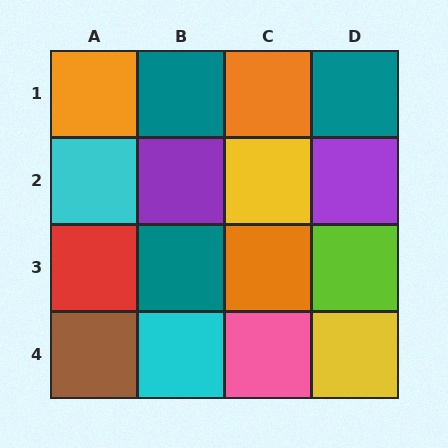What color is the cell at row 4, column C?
Pink.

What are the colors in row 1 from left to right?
Orange, teal, orange, teal.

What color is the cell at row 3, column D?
Lime.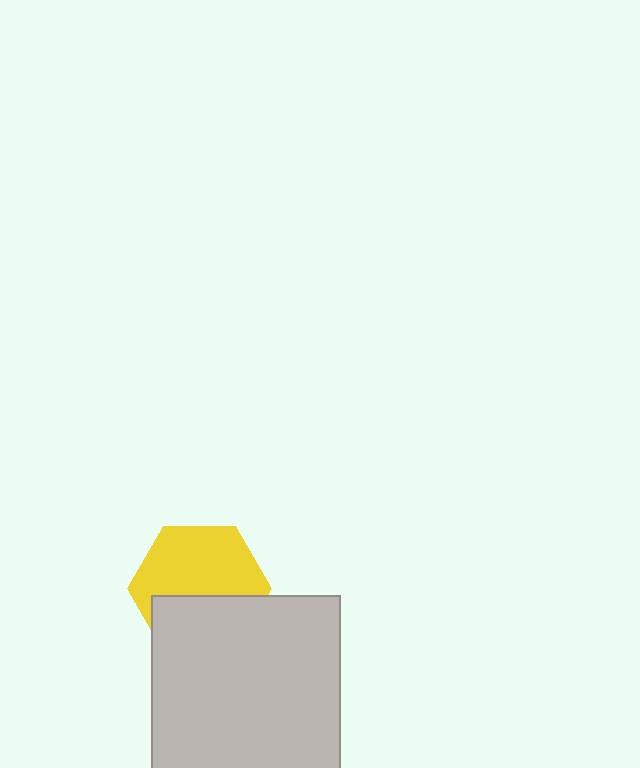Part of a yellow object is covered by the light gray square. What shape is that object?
It is a hexagon.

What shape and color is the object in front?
The object in front is a light gray square.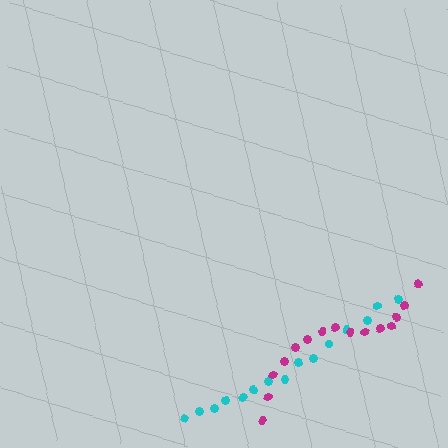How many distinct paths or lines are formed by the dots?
There are 2 distinct paths.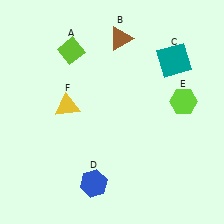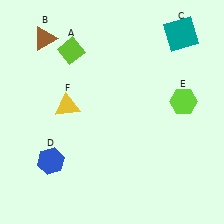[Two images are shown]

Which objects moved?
The objects that moved are: the brown triangle (B), the teal square (C), the blue hexagon (D).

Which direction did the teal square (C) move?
The teal square (C) moved up.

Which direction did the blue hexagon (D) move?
The blue hexagon (D) moved left.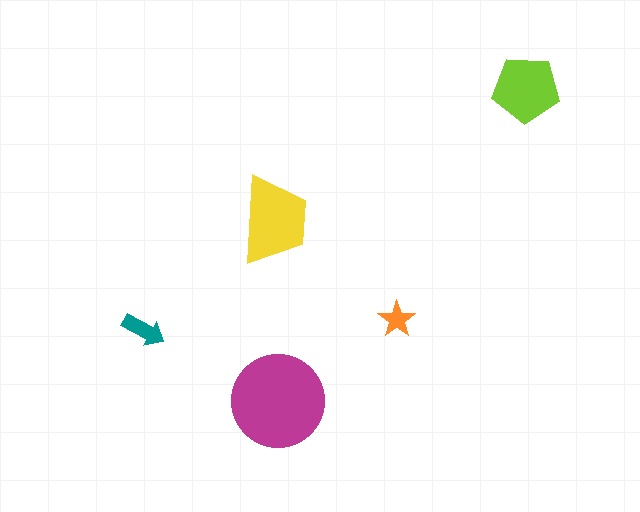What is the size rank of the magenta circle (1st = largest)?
1st.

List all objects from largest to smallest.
The magenta circle, the yellow trapezoid, the lime pentagon, the teal arrow, the orange star.